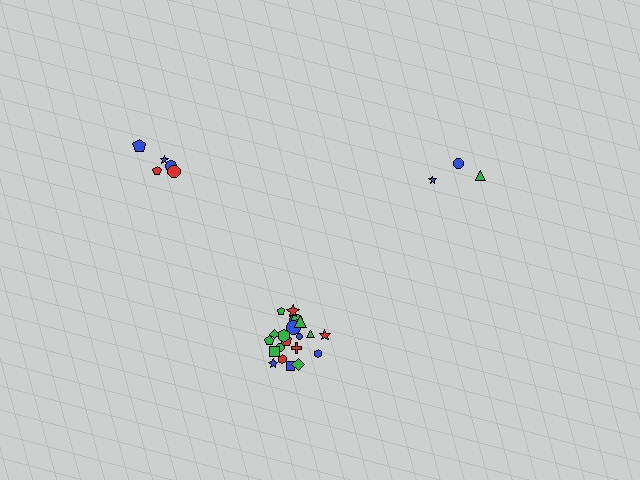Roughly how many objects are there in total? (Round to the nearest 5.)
Roughly 30 objects in total.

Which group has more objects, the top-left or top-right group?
The top-left group.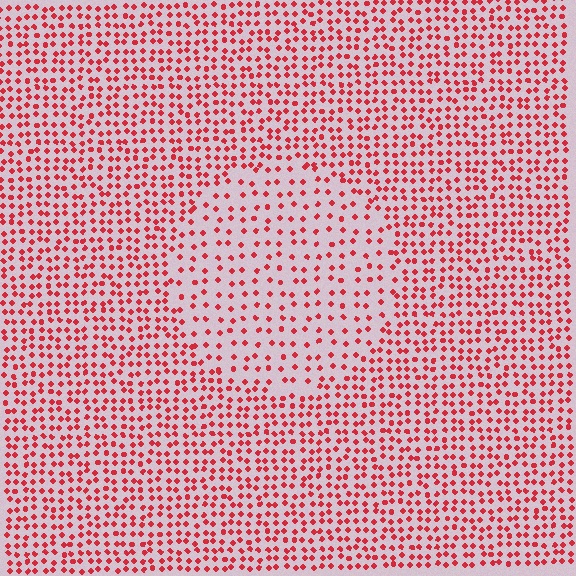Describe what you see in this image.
The image contains small red elements arranged at two different densities. A circle-shaped region is visible where the elements are less densely packed than the surrounding area.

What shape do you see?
I see a circle.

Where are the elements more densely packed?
The elements are more densely packed outside the circle boundary.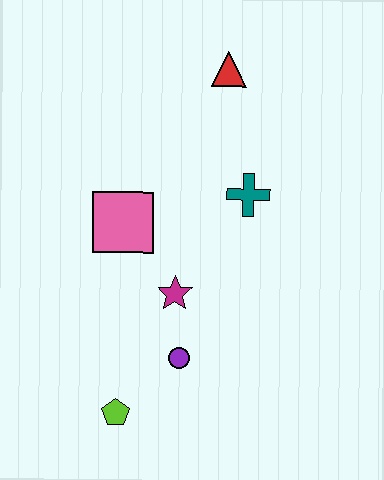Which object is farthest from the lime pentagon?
The red triangle is farthest from the lime pentagon.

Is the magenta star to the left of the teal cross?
Yes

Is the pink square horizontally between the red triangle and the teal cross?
No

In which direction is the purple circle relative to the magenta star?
The purple circle is below the magenta star.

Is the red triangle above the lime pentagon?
Yes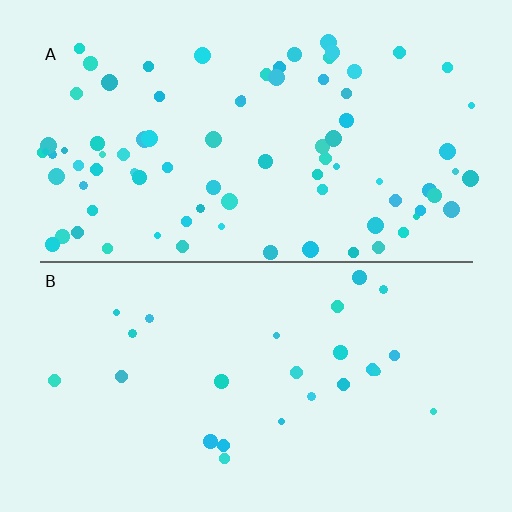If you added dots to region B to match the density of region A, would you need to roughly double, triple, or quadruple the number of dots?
Approximately triple.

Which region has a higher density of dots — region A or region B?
A (the top).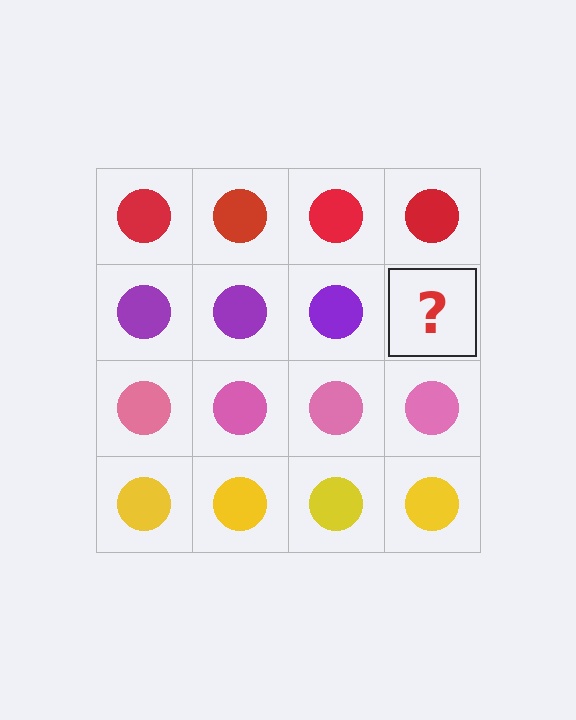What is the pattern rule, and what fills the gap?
The rule is that each row has a consistent color. The gap should be filled with a purple circle.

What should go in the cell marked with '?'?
The missing cell should contain a purple circle.